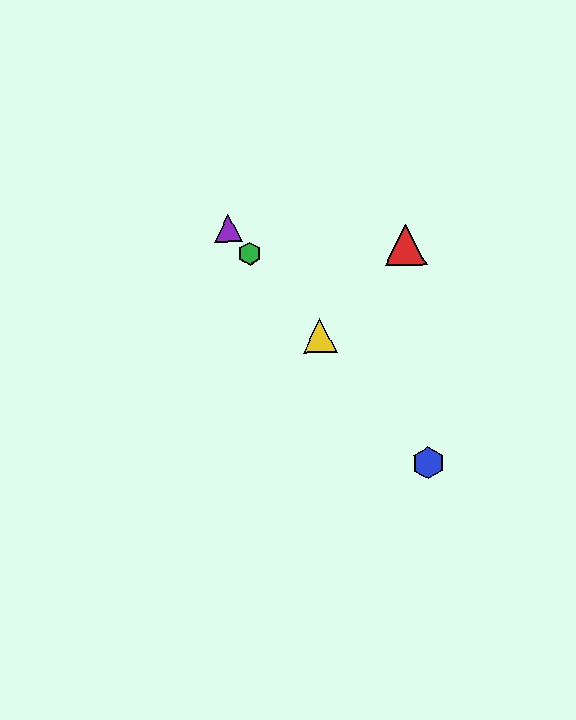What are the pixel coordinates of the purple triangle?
The purple triangle is at (228, 228).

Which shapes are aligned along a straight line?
The blue hexagon, the green hexagon, the yellow triangle, the purple triangle are aligned along a straight line.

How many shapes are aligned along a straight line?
4 shapes (the blue hexagon, the green hexagon, the yellow triangle, the purple triangle) are aligned along a straight line.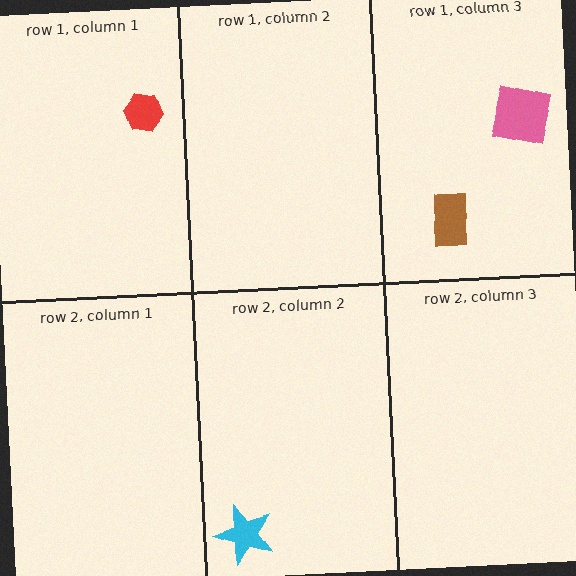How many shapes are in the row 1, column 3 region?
2.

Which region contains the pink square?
The row 1, column 3 region.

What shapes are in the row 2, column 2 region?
The cyan star.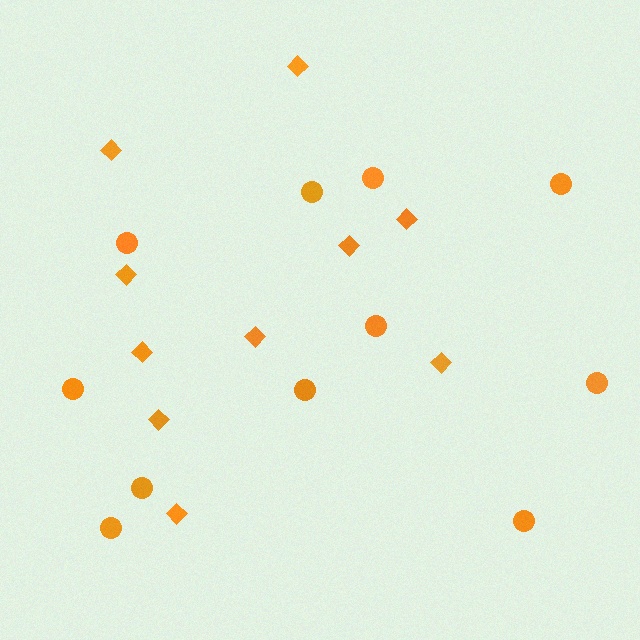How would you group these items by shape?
There are 2 groups: one group of diamonds (10) and one group of circles (11).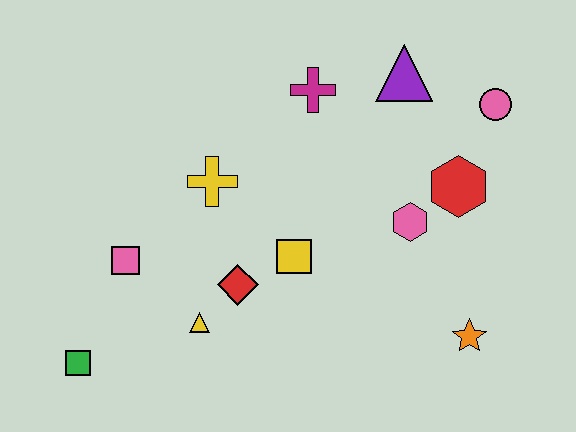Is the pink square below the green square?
No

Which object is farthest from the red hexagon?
The green square is farthest from the red hexagon.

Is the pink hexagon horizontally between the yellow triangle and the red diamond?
No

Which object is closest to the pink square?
The yellow triangle is closest to the pink square.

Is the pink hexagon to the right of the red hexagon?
No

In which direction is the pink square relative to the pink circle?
The pink square is to the left of the pink circle.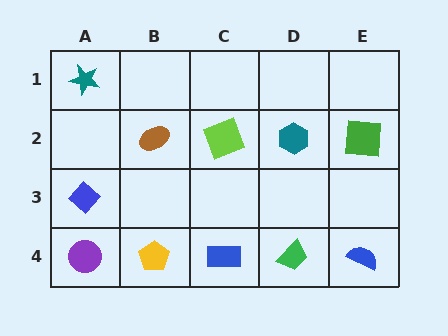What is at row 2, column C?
A lime square.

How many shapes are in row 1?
1 shape.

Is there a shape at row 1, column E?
No, that cell is empty.